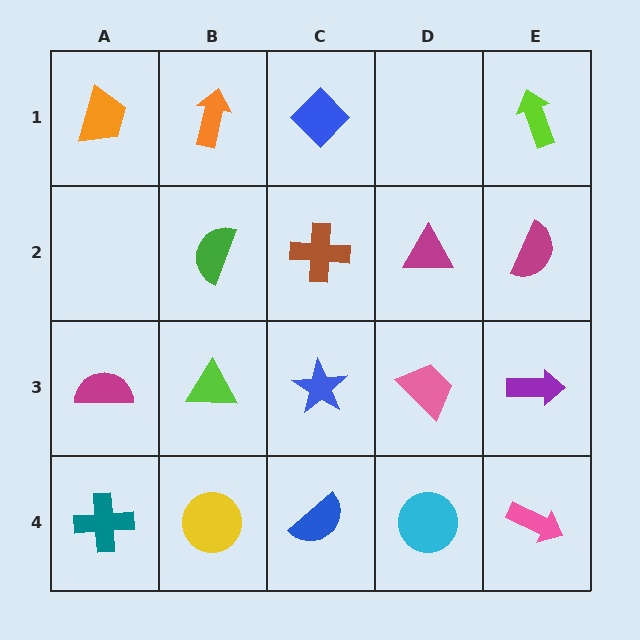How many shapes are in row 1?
4 shapes.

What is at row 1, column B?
An orange arrow.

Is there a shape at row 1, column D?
No, that cell is empty.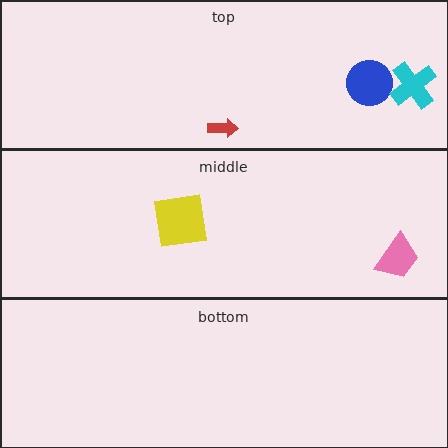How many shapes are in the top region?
3.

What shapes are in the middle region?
The yellow square, the pink trapezoid.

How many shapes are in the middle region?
2.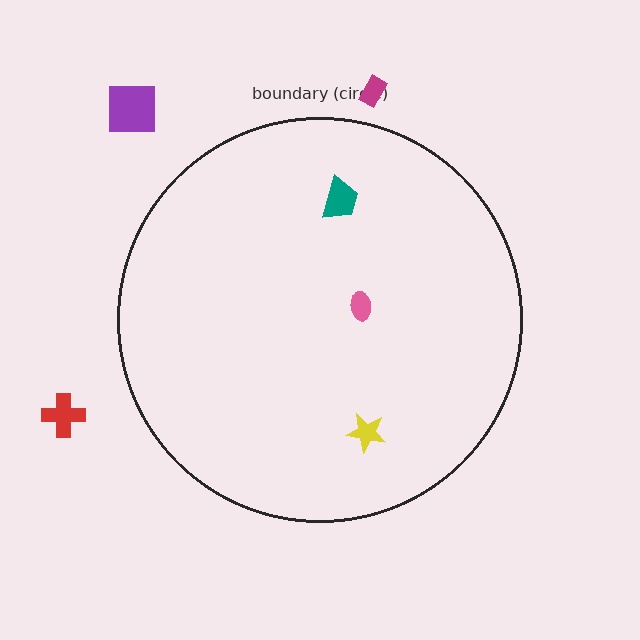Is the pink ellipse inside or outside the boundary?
Inside.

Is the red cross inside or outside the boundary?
Outside.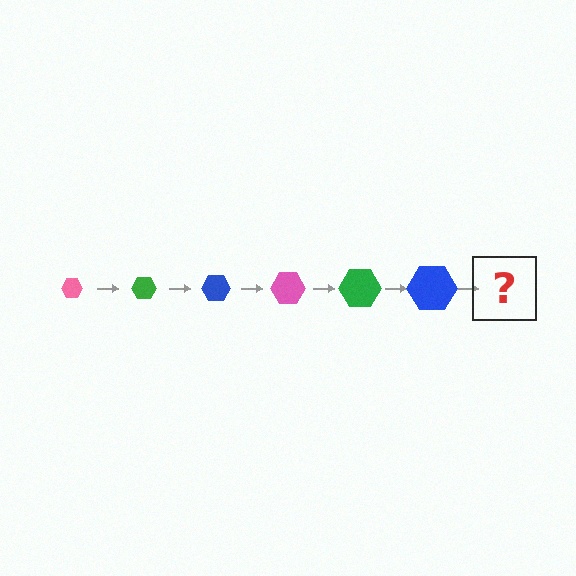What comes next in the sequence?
The next element should be a pink hexagon, larger than the previous one.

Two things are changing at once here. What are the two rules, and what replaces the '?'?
The two rules are that the hexagon grows larger each step and the color cycles through pink, green, and blue. The '?' should be a pink hexagon, larger than the previous one.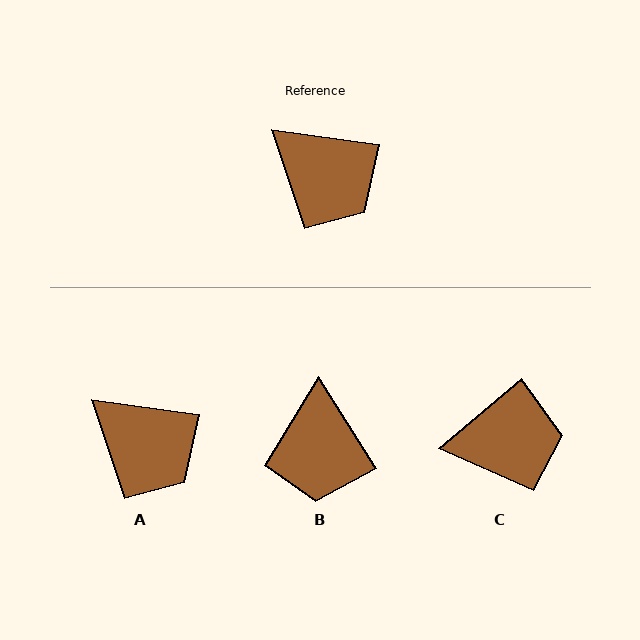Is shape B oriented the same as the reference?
No, it is off by about 50 degrees.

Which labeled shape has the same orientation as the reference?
A.